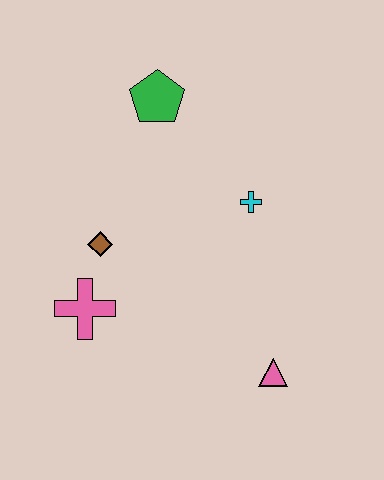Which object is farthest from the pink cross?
The green pentagon is farthest from the pink cross.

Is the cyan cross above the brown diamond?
Yes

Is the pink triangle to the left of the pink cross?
No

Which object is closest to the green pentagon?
The cyan cross is closest to the green pentagon.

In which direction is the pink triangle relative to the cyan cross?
The pink triangle is below the cyan cross.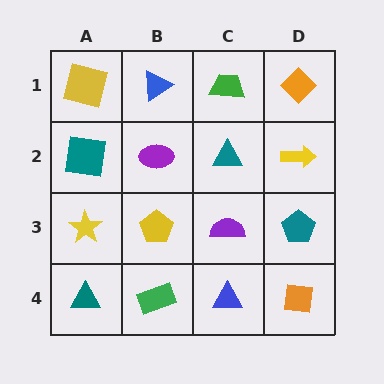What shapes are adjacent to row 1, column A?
A teal square (row 2, column A), a blue triangle (row 1, column B).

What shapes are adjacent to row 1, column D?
A yellow arrow (row 2, column D), a green trapezoid (row 1, column C).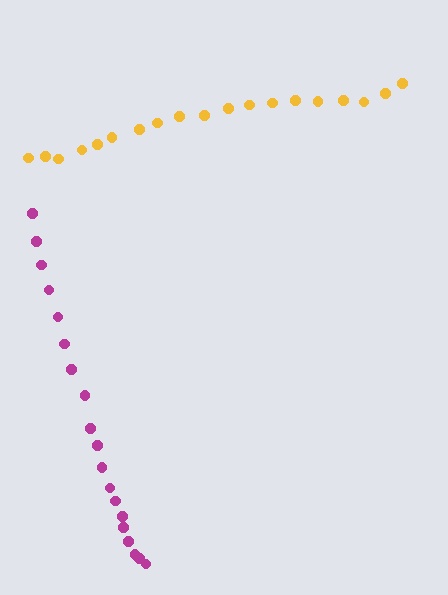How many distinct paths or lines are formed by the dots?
There are 2 distinct paths.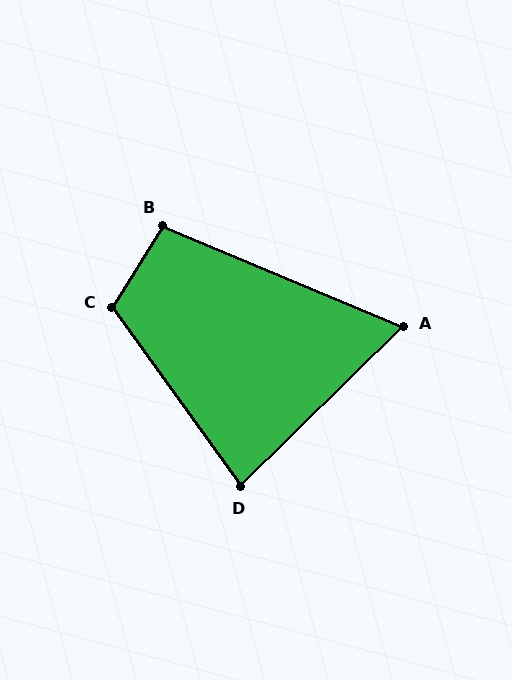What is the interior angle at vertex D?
Approximately 81 degrees (acute).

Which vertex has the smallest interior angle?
A, at approximately 67 degrees.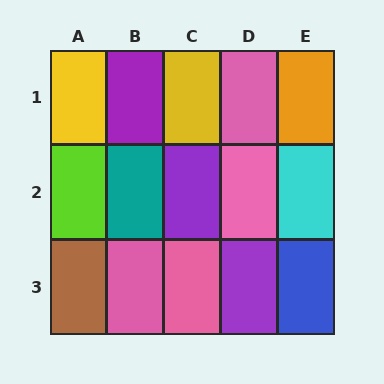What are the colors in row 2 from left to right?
Lime, teal, purple, pink, cyan.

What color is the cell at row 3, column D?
Purple.